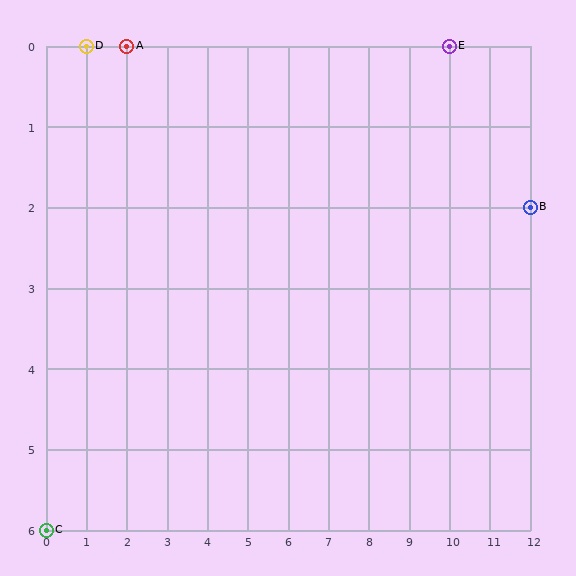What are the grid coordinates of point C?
Point C is at grid coordinates (0, 6).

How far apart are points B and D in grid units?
Points B and D are 11 columns and 2 rows apart (about 11.2 grid units diagonally).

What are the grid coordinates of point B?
Point B is at grid coordinates (12, 2).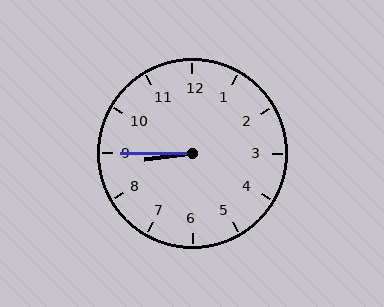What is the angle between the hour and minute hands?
Approximately 8 degrees.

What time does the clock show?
8:45.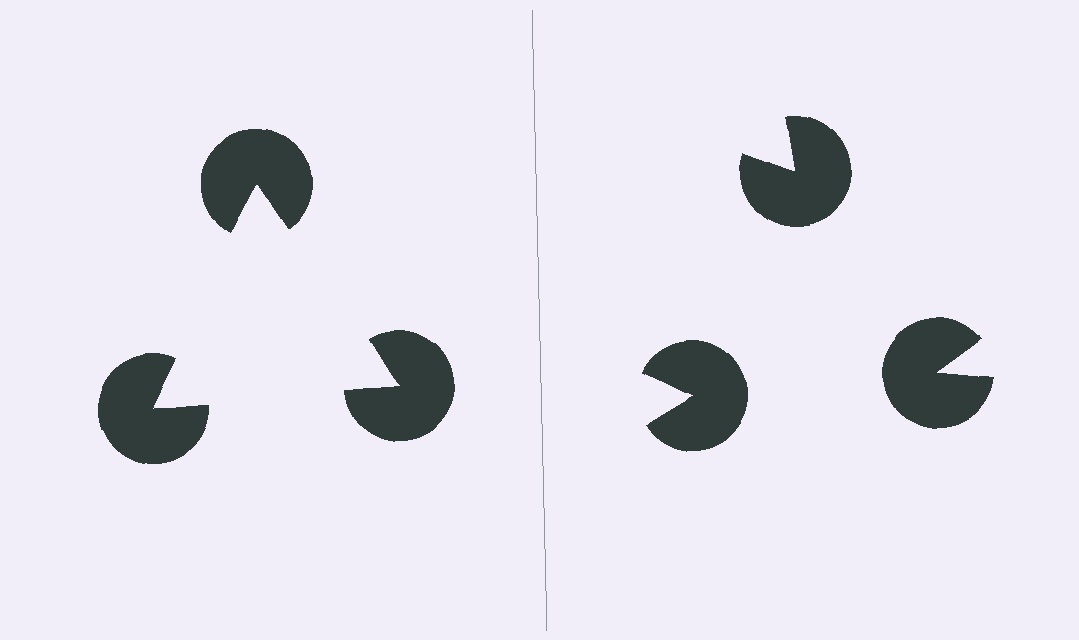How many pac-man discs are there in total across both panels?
6 — 3 on each side.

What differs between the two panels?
The pac-man discs are positioned identically on both sides; only the wedge orientations differ. On the left they align to a triangle; on the right they are misaligned.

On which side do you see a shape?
An illusory triangle appears on the left side. On the right side the wedge cuts are rotated, so no coherent shape forms.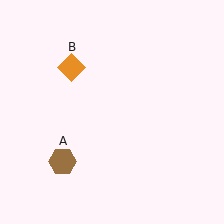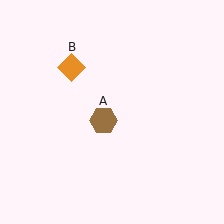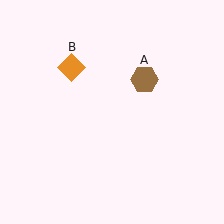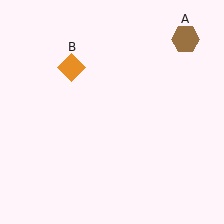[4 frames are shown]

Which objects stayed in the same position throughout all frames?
Orange diamond (object B) remained stationary.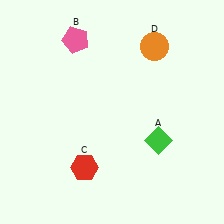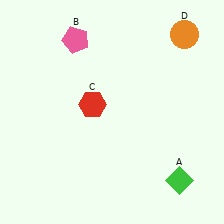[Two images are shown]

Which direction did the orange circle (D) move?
The orange circle (D) moved right.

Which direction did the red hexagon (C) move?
The red hexagon (C) moved up.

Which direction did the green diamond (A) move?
The green diamond (A) moved down.